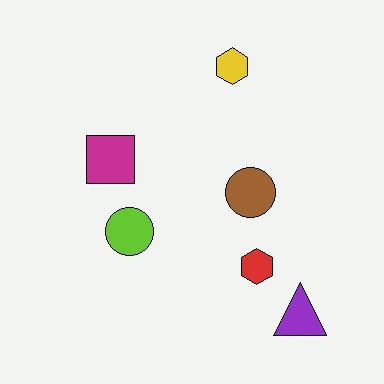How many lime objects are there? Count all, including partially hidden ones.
There is 1 lime object.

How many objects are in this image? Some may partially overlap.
There are 6 objects.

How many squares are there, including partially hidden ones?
There is 1 square.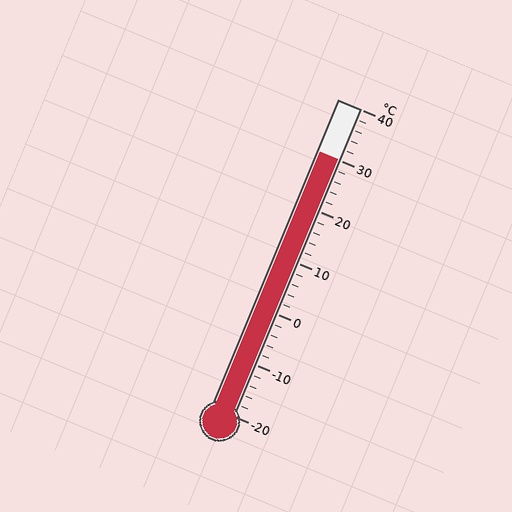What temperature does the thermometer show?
The thermometer shows approximately 30°C.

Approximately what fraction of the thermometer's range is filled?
The thermometer is filled to approximately 85% of its range.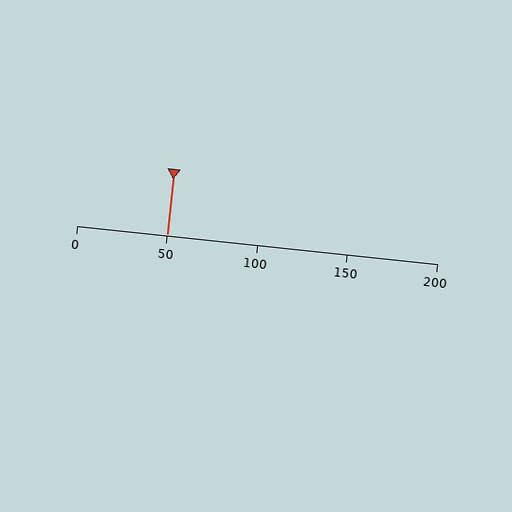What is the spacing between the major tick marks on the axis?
The major ticks are spaced 50 apart.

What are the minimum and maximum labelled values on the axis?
The axis runs from 0 to 200.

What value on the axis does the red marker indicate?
The marker indicates approximately 50.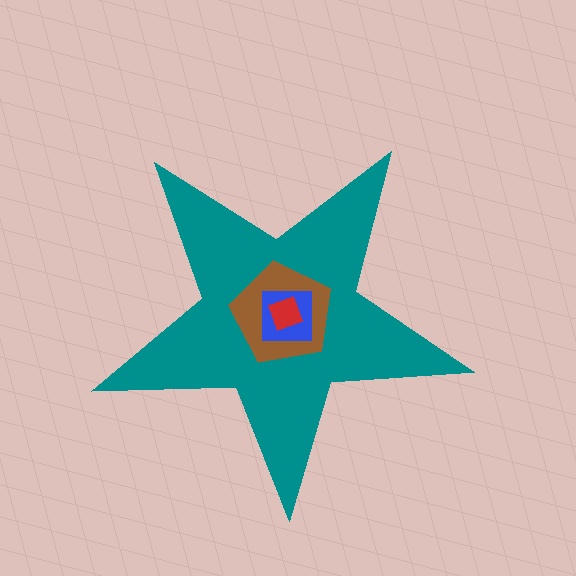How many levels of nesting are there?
4.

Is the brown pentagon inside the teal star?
Yes.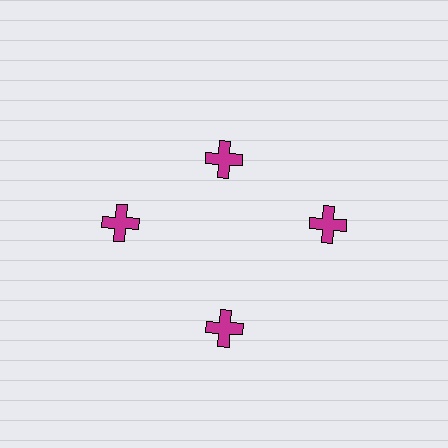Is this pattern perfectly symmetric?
No. The 4 magenta crosses are arranged in a ring, but one element near the 12 o'clock position is pulled inward toward the center, breaking the 4-fold rotational symmetry.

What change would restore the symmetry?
The symmetry would be restored by moving it outward, back onto the ring so that all 4 crosses sit at equal angles and equal distance from the center.